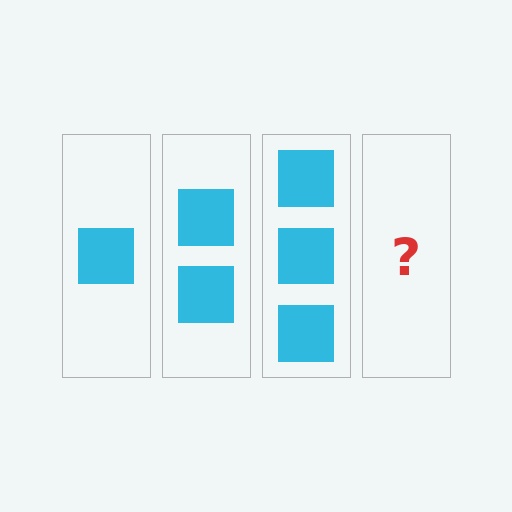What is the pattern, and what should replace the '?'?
The pattern is that each step adds one more square. The '?' should be 4 squares.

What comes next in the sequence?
The next element should be 4 squares.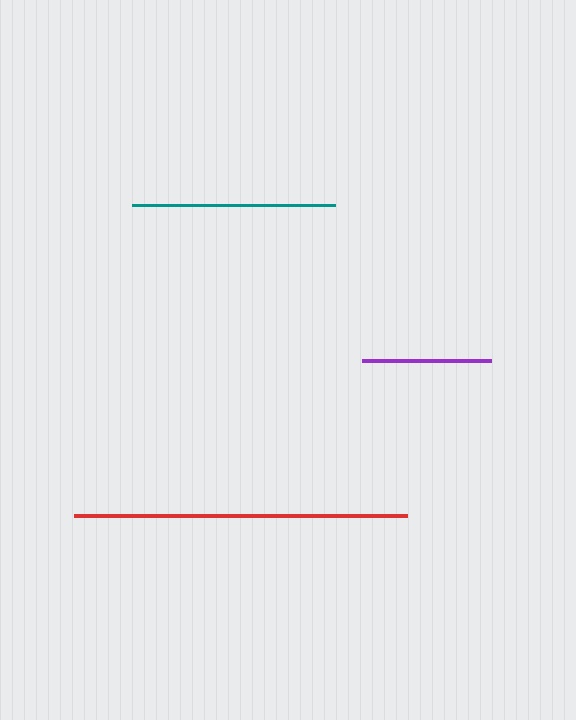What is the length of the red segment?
The red segment is approximately 333 pixels long.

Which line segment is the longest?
The red line is the longest at approximately 333 pixels.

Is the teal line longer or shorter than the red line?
The red line is longer than the teal line.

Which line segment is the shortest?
The purple line is the shortest at approximately 129 pixels.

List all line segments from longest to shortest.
From longest to shortest: red, teal, purple.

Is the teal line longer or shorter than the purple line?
The teal line is longer than the purple line.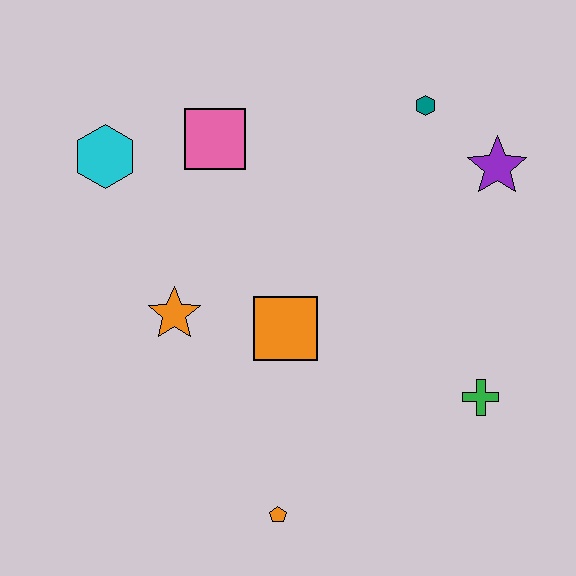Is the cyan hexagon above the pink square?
No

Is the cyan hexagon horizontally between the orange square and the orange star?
No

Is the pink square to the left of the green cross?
Yes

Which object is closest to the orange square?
The orange star is closest to the orange square.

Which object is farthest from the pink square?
The orange pentagon is farthest from the pink square.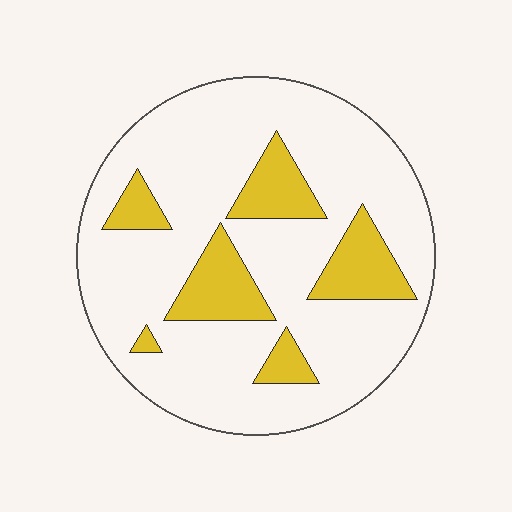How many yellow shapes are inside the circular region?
6.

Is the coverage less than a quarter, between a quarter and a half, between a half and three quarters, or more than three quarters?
Less than a quarter.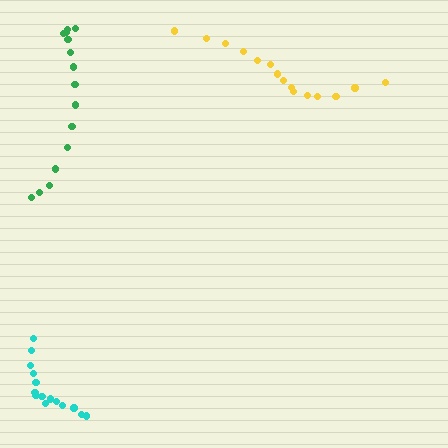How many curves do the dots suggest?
There are 3 distinct paths.